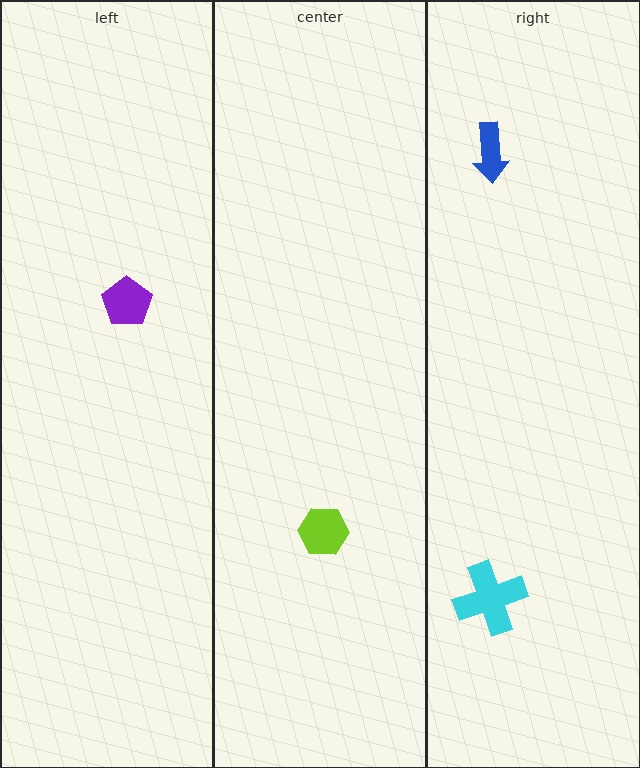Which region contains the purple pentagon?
The left region.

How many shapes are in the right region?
2.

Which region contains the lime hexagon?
The center region.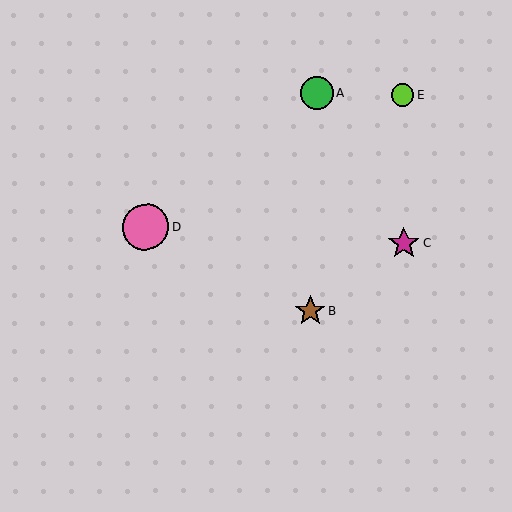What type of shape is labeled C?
Shape C is a magenta star.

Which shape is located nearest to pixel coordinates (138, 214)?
The pink circle (labeled D) at (145, 227) is nearest to that location.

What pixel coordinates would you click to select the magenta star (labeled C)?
Click at (404, 244) to select the magenta star C.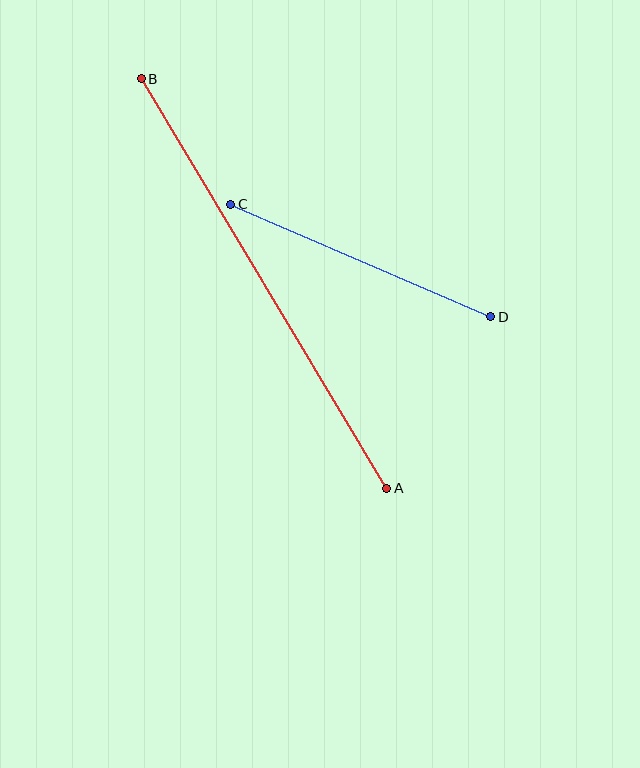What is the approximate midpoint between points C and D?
The midpoint is at approximately (361, 261) pixels.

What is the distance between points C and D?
The distance is approximately 283 pixels.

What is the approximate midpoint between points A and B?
The midpoint is at approximately (264, 284) pixels.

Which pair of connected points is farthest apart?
Points A and B are farthest apart.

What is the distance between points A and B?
The distance is approximately 478 pixels.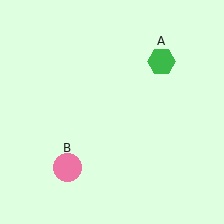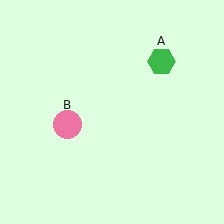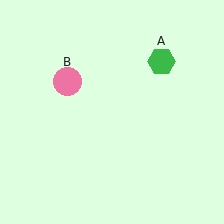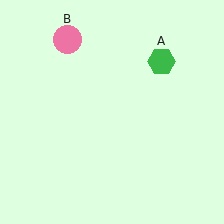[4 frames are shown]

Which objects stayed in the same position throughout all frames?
Green hexagon (object A) remained stationary.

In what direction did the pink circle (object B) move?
The pink circle (object B) moved up.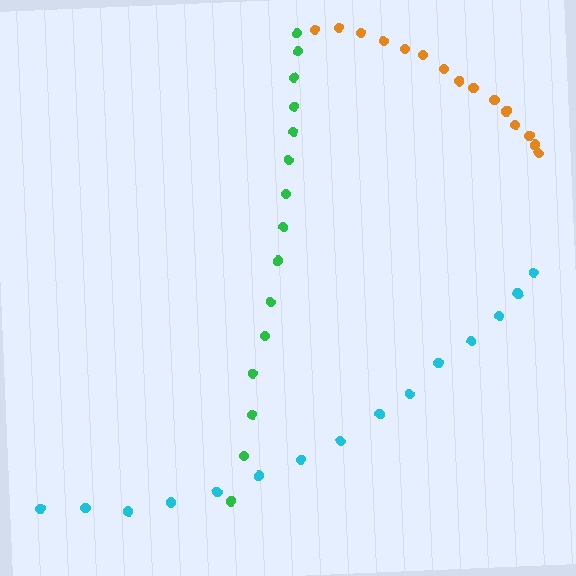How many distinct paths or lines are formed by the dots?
There are 3 distinct paths.